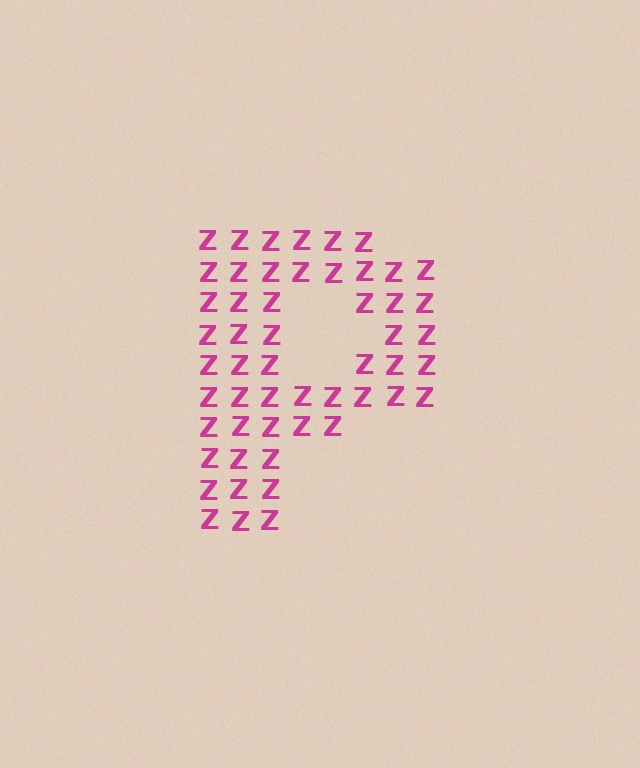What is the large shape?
The large shape is the letter P.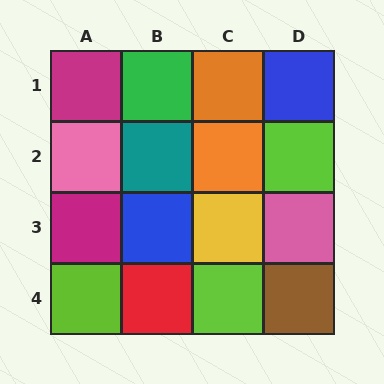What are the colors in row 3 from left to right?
Magenta, blue, yellow, pink.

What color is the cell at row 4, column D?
Brown.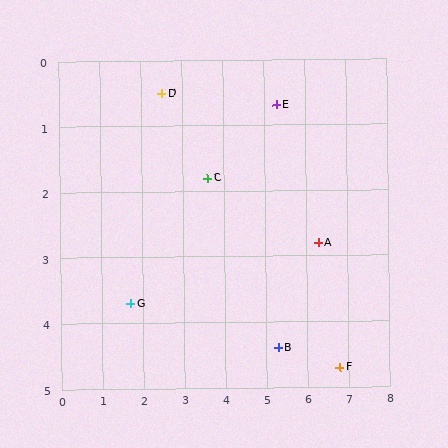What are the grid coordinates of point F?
Point F is at approximately (6.8, 4.7).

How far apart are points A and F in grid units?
Points A and F are about 2.0 grid units apart.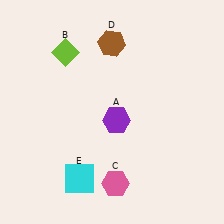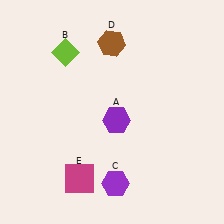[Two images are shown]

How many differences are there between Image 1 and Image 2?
There are 2 differences between the two images.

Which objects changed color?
C changed from pink to purple. E changed from cyan to magenta.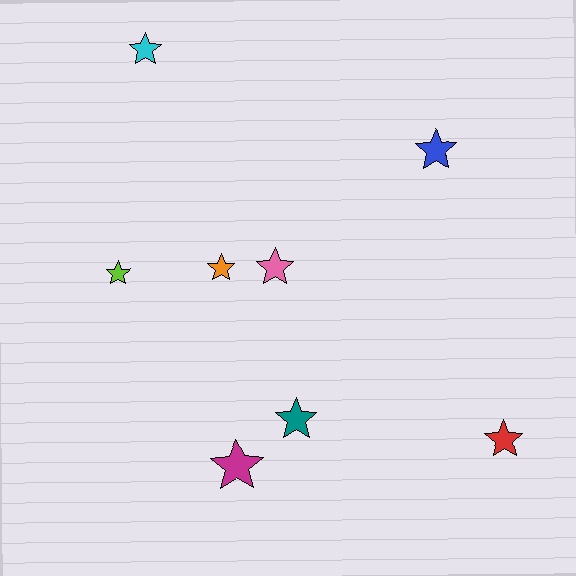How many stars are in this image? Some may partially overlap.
There are 8 stars.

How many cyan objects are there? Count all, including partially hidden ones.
There is 1 cyan object.